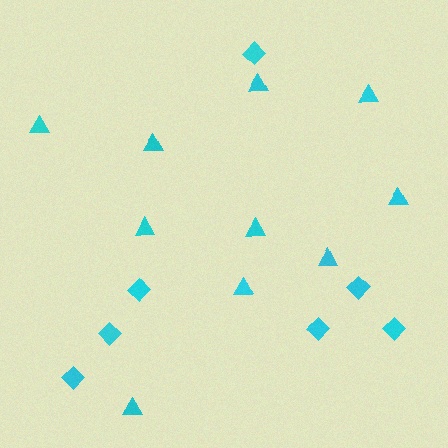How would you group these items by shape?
There are 2 groups: one group of triangles (10) and one group of diamonds (7).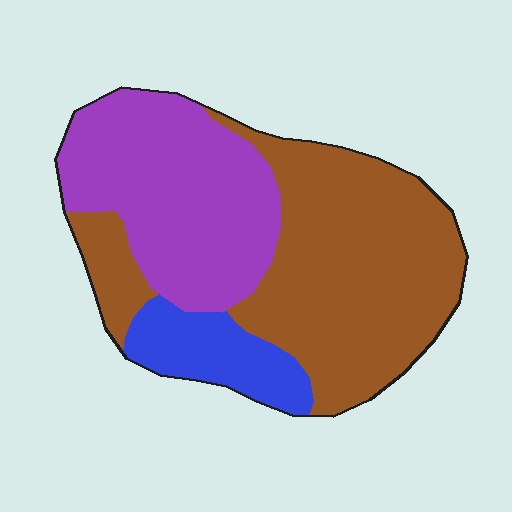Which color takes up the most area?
Brown, at roughly 50%.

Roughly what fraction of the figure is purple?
Purple covers 36% of the figure.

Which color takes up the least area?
Blue, at roughly 15%.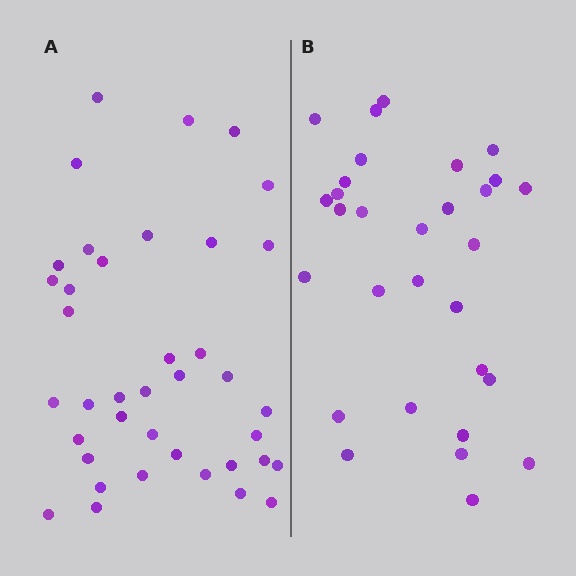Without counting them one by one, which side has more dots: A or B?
Region A (the left region) has more dots.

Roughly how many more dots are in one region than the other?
Region A has roughly 8 or so more dots than region B.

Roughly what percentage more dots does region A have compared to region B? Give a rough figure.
About 30% more.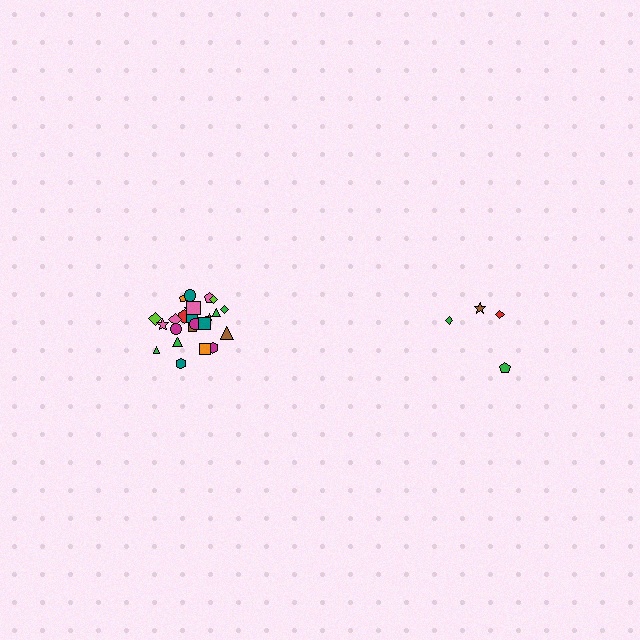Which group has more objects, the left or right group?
The left group.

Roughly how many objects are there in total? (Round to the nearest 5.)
Roughly 30 objects in total.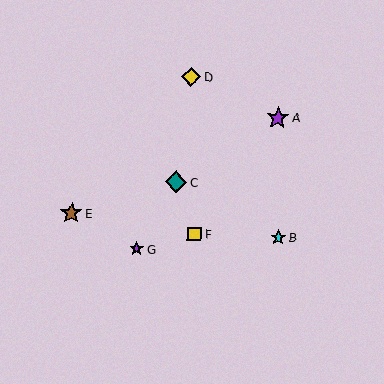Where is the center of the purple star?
The center of the purple star is at (278, 118).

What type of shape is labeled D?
Shape D is a yellow diamond.